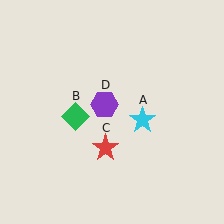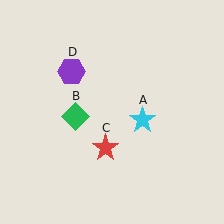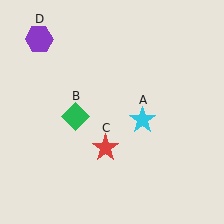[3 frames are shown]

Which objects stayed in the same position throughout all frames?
Cyan star (object A) and green diamond (object B) and red star (object C) remained stationary.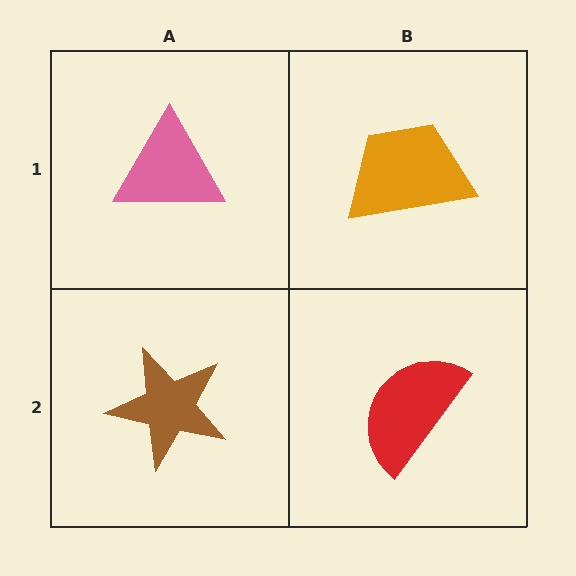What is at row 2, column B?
A red semicircle.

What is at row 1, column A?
A pink triangle.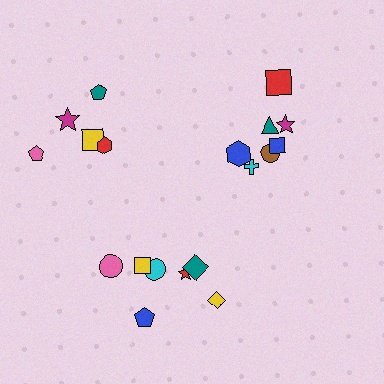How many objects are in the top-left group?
There are 5 objects.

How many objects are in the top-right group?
There are 7 objects.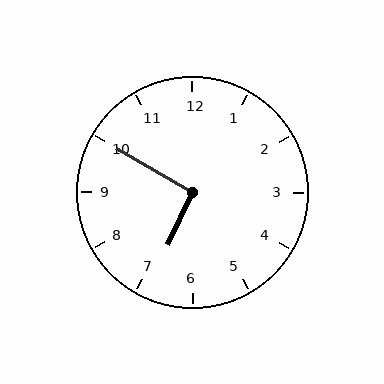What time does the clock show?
6:50.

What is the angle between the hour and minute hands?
Approximately 95 degrees.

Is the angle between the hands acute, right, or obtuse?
It is right.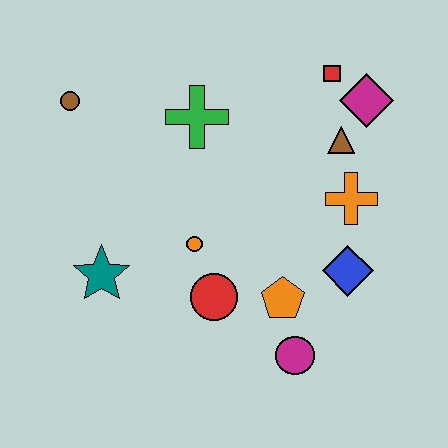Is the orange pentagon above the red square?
No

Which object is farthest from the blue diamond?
The brown circle is farthest from the blue diamond.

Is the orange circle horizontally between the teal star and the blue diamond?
Yes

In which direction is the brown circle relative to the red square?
The brown circle is to the left of the red square.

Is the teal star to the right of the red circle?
No